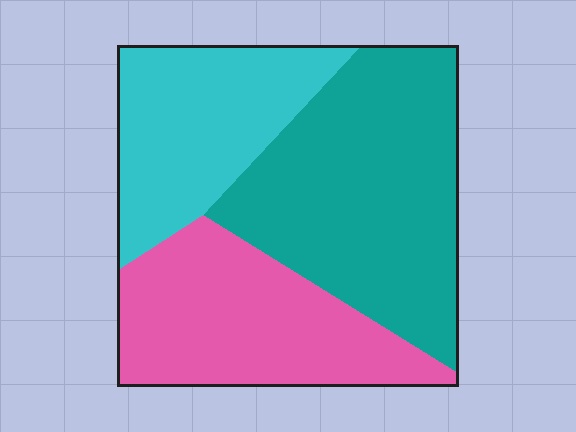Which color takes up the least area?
Cyan, at roughly 25%.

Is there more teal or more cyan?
Teal.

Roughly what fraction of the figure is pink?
Pink covers roughly 30% of the figure.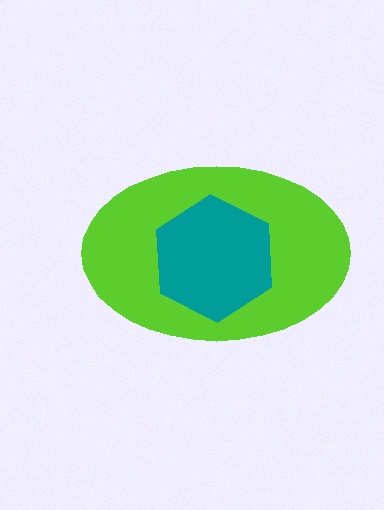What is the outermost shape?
The lime ellipse.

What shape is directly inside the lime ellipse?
The teal hexagon.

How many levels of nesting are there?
2.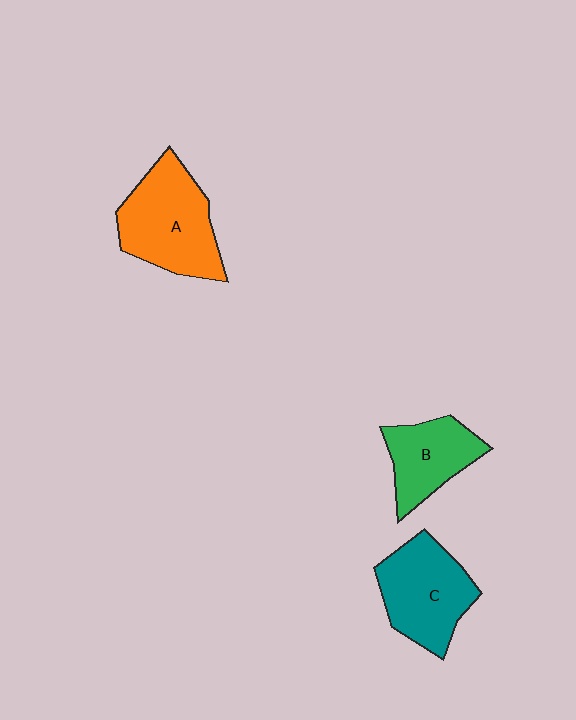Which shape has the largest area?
Shape A (orange).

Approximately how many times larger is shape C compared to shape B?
Approximately 1.3 times.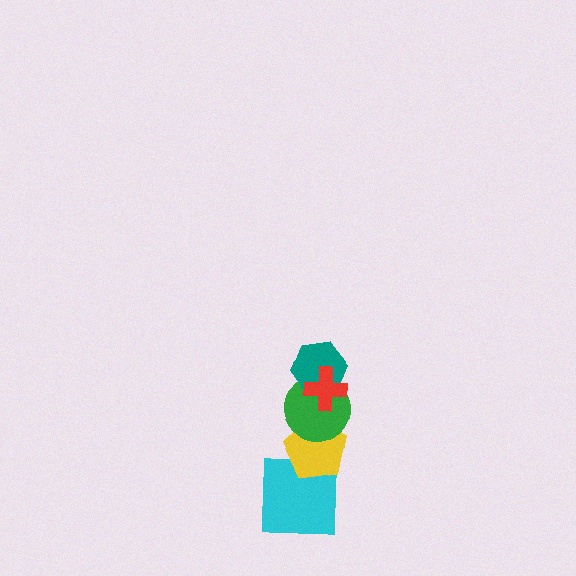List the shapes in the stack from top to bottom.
From top to bottom: the red cross, the teal hexagon, the green circle, the yellow pentagon, the cyan square.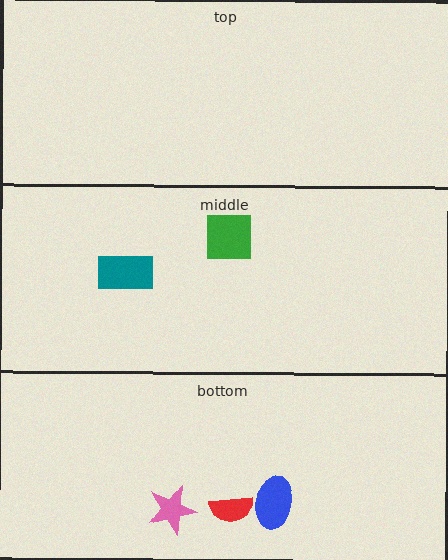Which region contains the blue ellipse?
The bottom region.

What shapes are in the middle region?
The teal rectangle, the green square.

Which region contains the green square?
The middle region.